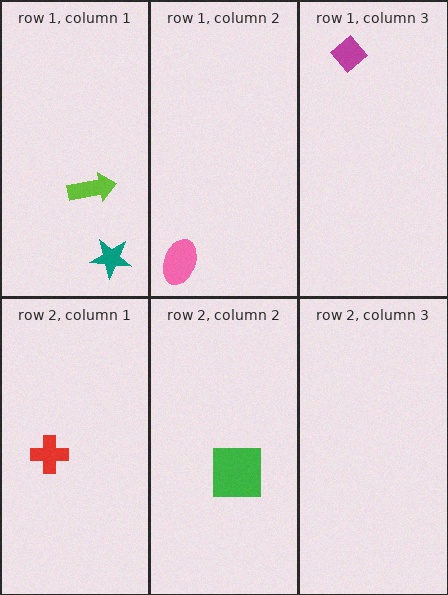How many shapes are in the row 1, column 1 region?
2.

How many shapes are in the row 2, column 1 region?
1.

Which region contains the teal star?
The row 1, column 1 region.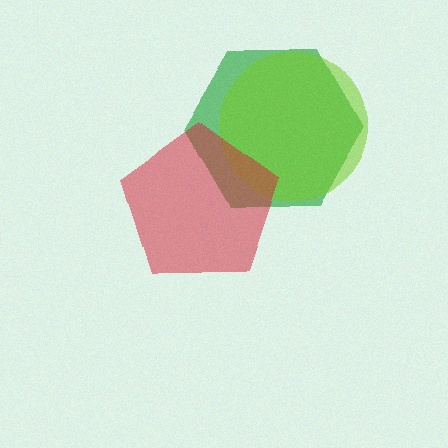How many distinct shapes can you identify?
There are 3 distinct shapes: a green hexagon, a lime circle, a red pentagon.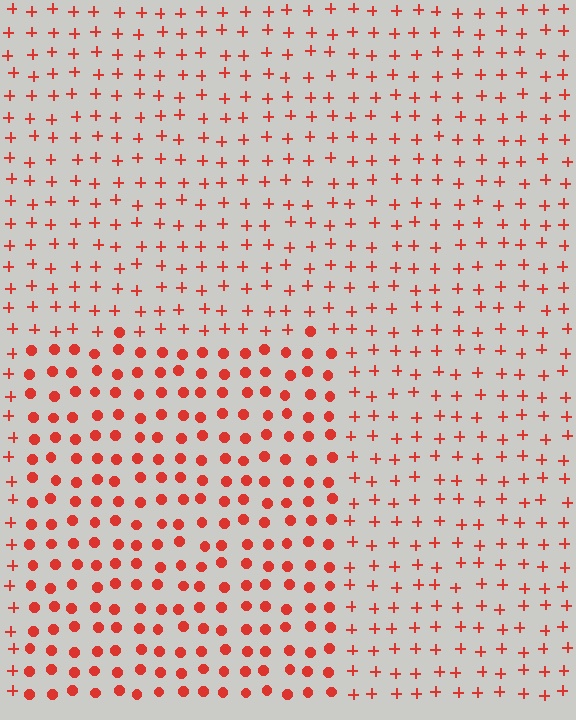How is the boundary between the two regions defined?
The boundary is defined by a change in element shape: circles inside vs. plus signs outside. All elements share the same color and spacing.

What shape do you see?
I see a rectangle.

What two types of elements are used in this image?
The image uses circles inside the rectangle region and plus signs outside it.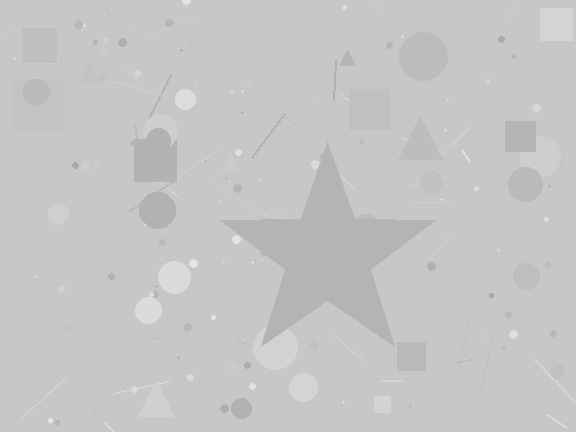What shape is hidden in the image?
A star is hidden in the image.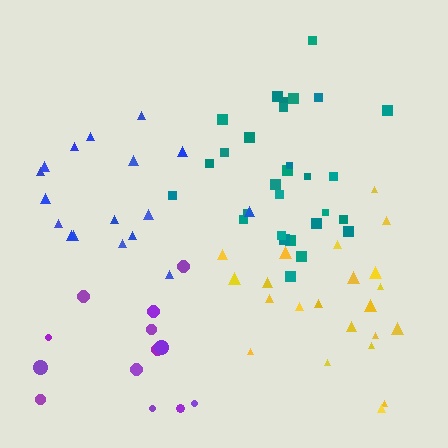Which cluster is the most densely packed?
Teal.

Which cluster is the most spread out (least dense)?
Blue.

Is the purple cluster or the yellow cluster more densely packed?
Purple.